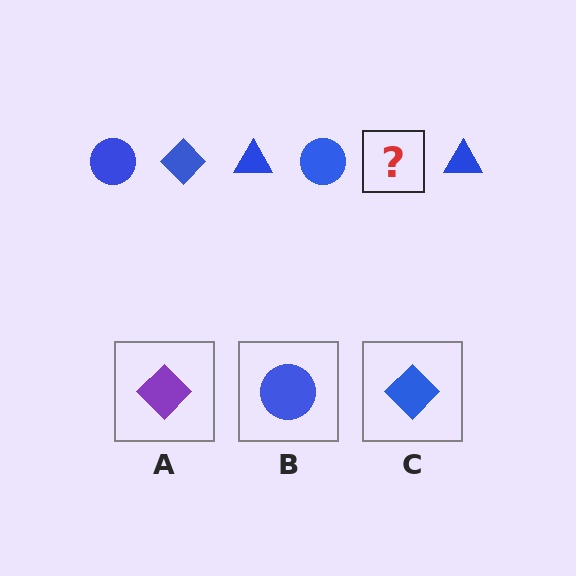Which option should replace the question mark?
Option C.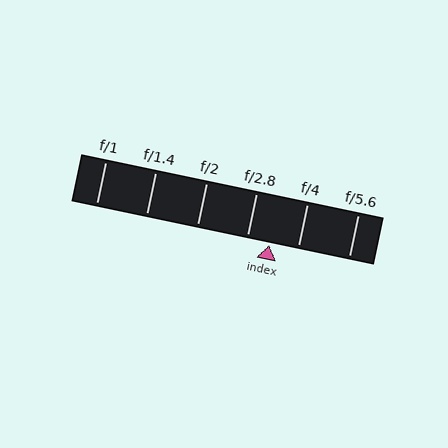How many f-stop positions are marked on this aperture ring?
There are 6 f-stop positions marked.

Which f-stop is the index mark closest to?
The index mark is closest to f/2.8.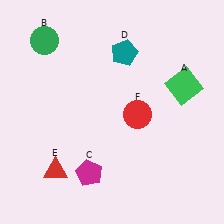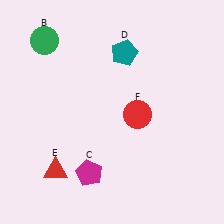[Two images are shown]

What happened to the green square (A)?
The green square (A) was removed in Image 2. It was in the top-right area of Image 1.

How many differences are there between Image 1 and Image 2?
There is 1 difference between the two images.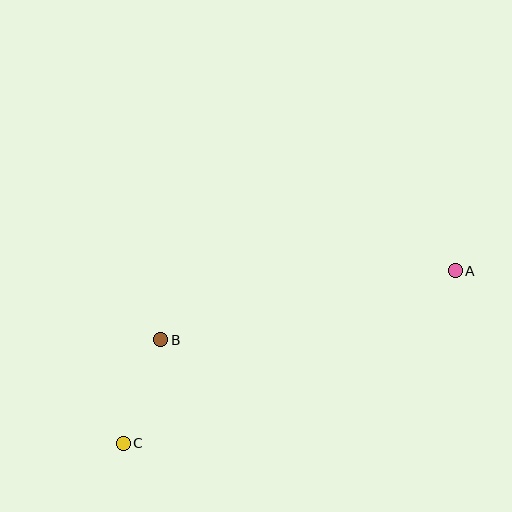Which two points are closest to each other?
Points B and C are closest to each other.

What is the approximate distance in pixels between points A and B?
The distance between A and B is approximately 303 pixels.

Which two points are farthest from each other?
Points A and C are farthest from each other.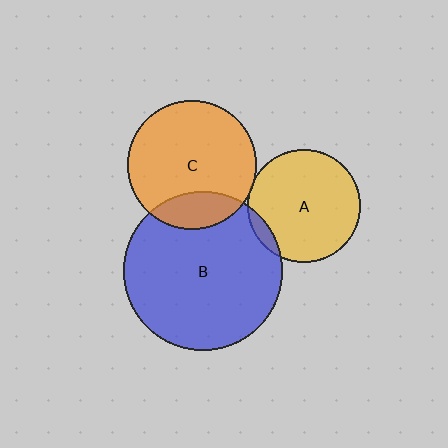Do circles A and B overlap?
Yes.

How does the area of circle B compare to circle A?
Approximately 2.0 times.